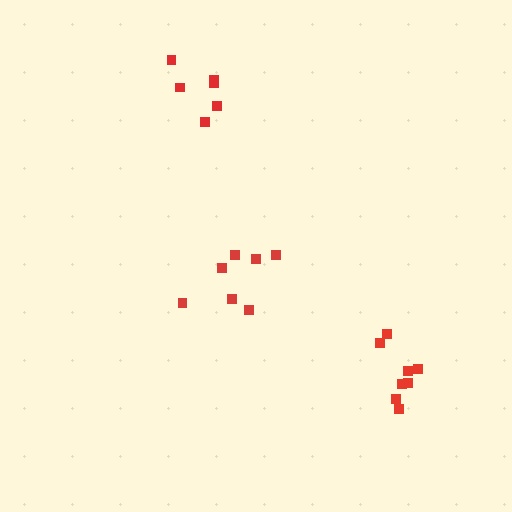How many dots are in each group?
Group 1: 7 dots, Group 2: 8 dots, Group 3: 6 dots (21 total).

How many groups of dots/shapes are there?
There are 3 groups.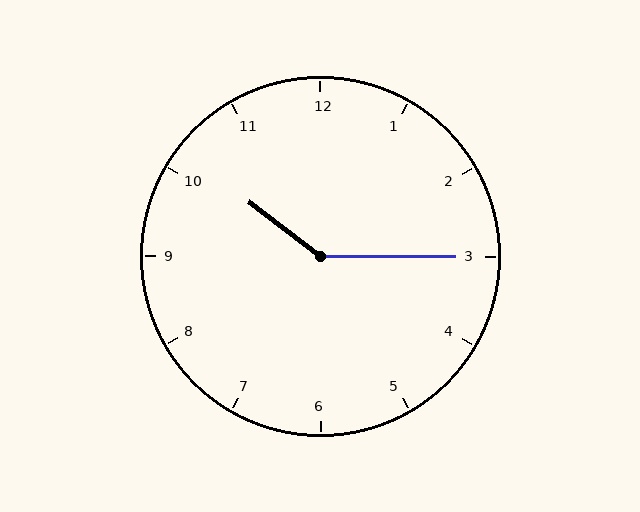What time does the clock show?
10:15.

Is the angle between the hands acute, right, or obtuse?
It is obtuse.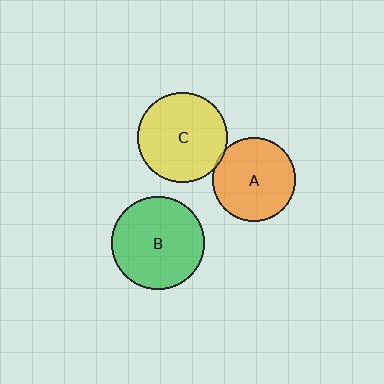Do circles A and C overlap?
Yes.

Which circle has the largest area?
Circle B (green).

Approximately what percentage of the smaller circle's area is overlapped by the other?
Approximately 5%.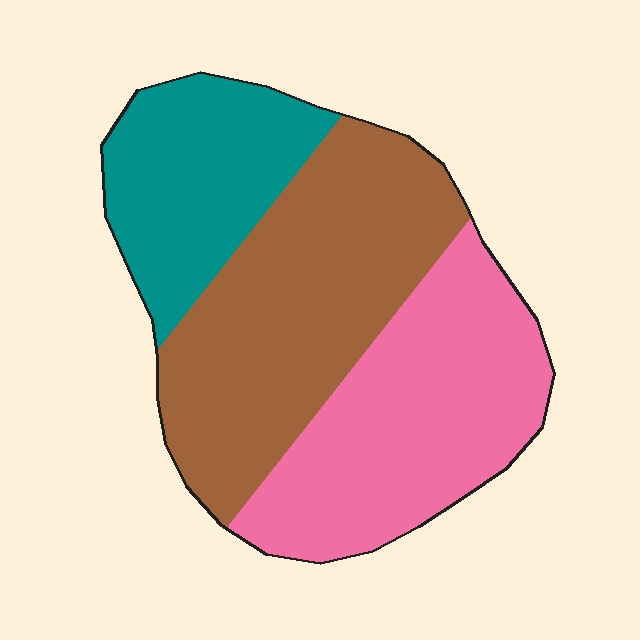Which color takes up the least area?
Teal, at roughly 25%.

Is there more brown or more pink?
Brown.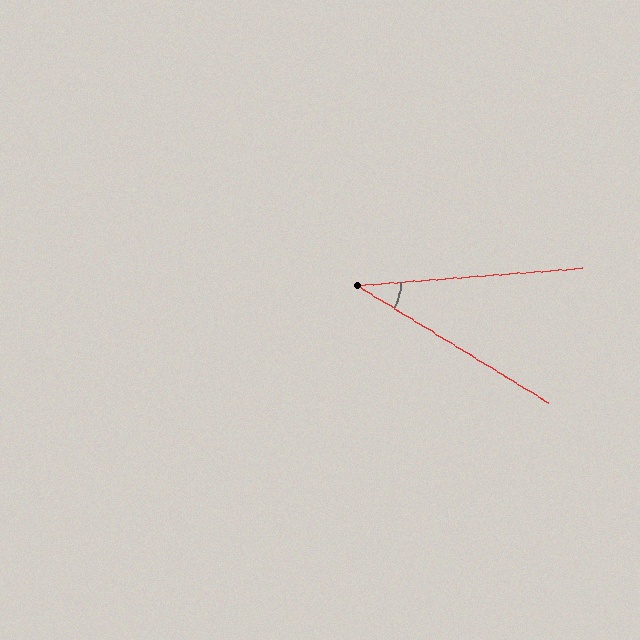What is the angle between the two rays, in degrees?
Approximately 36 degrees.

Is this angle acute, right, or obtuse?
It is acute.